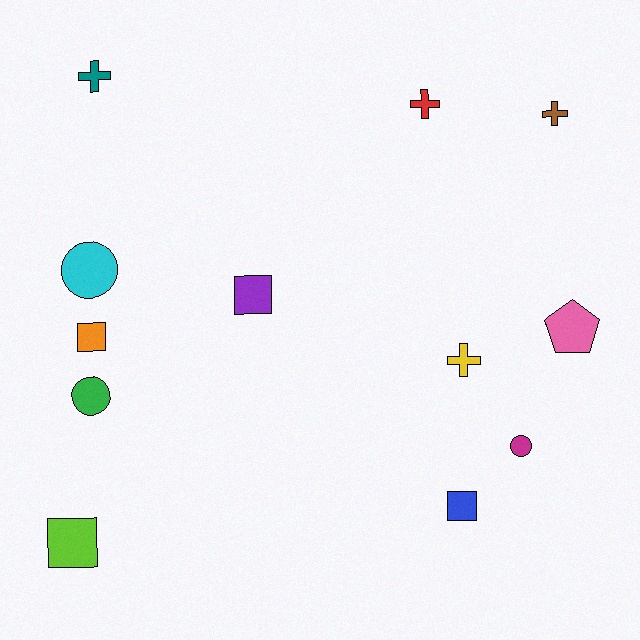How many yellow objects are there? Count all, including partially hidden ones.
There is 1 yellow object.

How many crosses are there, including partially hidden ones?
There are 4 crosses.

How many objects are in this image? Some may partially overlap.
There are 12 objects.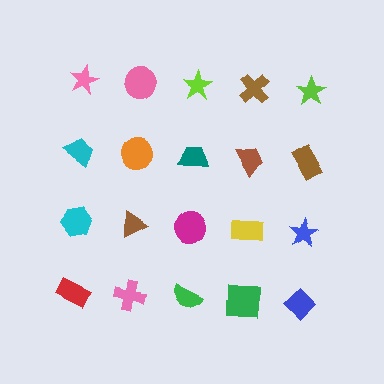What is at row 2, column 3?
A teal trapezoid.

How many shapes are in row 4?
5 shapes.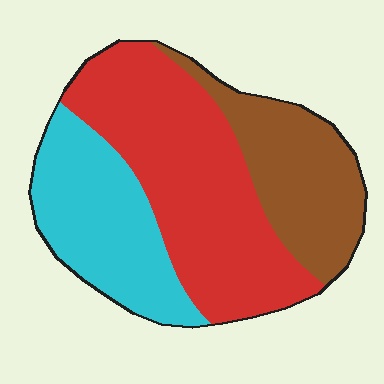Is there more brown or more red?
Red.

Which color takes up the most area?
Red, at roughly 45%.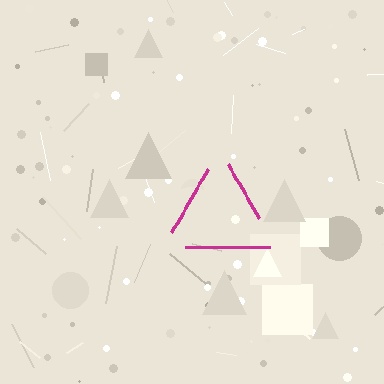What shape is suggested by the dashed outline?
The dashed outline suggests a triangle.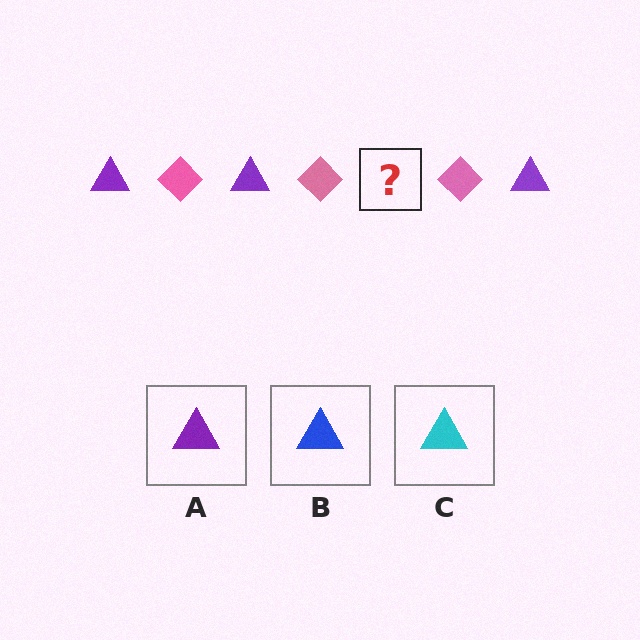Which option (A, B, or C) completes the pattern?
A.